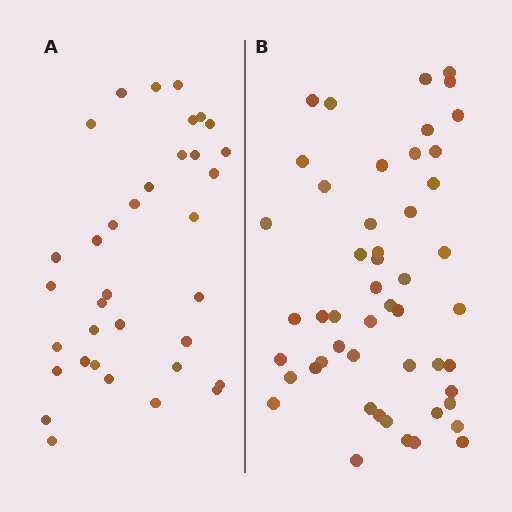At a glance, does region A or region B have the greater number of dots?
Region B (the right region) has more dots.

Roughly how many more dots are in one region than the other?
Region B has approximately 15 more dots than region A.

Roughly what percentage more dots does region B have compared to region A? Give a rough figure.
About 45% more.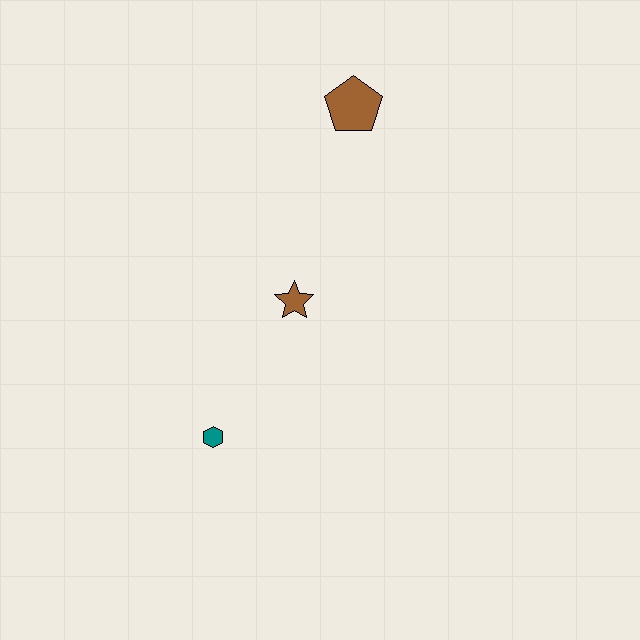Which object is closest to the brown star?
The teal hexagon is closest to the brown star.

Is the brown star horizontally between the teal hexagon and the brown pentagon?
Yes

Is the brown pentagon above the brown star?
Yes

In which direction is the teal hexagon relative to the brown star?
The teal hexagon is below the brown star.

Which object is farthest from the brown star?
The brown pentagon is farthest from the brown star.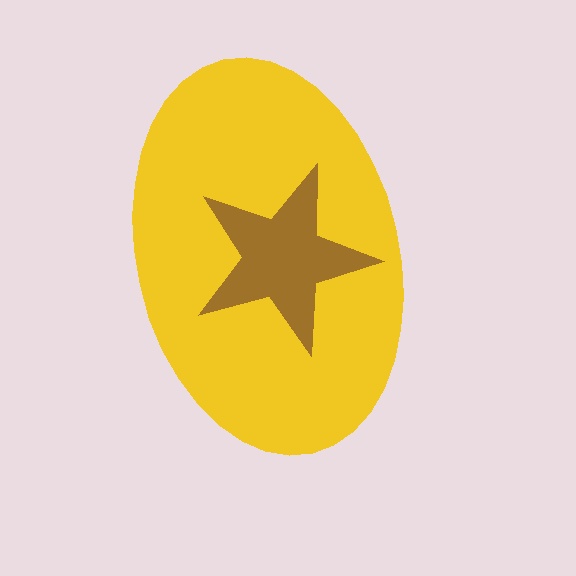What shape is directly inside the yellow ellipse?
The brown star.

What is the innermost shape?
The brown star.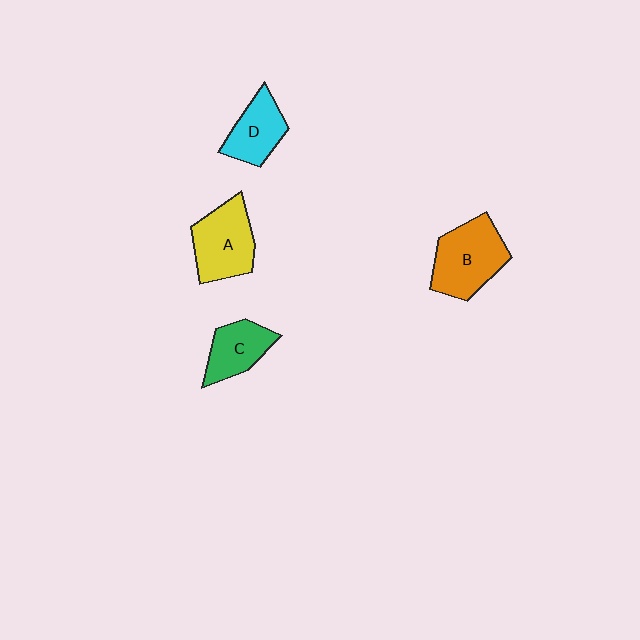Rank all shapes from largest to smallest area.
From largest to smallest: B (orange), A (yellow), D (cyan), C (green).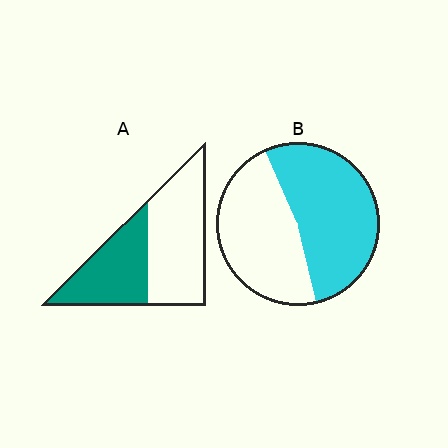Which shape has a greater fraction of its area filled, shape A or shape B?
Shape B.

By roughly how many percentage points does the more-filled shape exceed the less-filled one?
By roughly 10 percentage points (B over A).